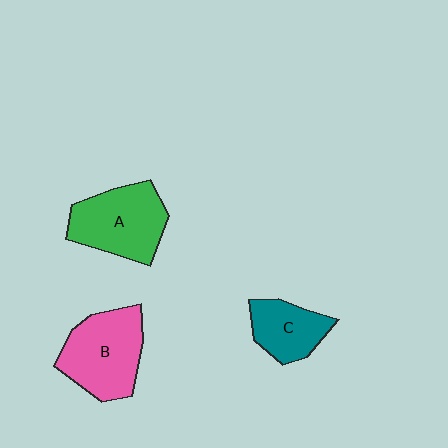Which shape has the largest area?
Shape B (pink).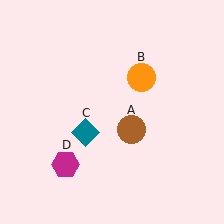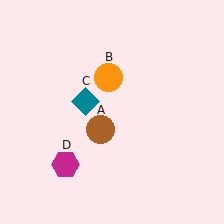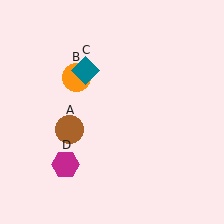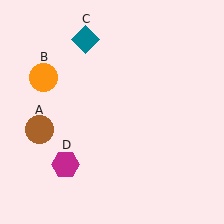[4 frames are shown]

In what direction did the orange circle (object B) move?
The orange circle (object B) moved left.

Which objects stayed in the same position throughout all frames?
Magenta hexagon (object D) remained stationary.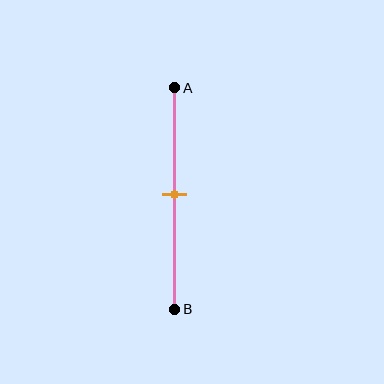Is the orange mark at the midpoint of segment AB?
Yes, the mark is approximately at the midpoint.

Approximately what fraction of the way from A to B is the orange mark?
The orange mark is approximately 50% of the way from A to B.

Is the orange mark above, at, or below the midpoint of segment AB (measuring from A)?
The orange mark is approximately at the midpoint of segment AB.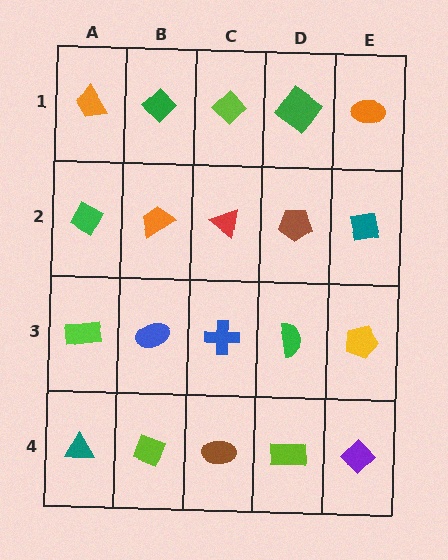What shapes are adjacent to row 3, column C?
A red triangle (row 2, column C), a brown ellipse (row 4, column C), a blue ellipse (row 3, column B), a green semicircle (row 3, column D).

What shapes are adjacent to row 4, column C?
A blue cross (row 3, column C), a lime diamond (row 4, column B), a lime rectangle (row 4, column D).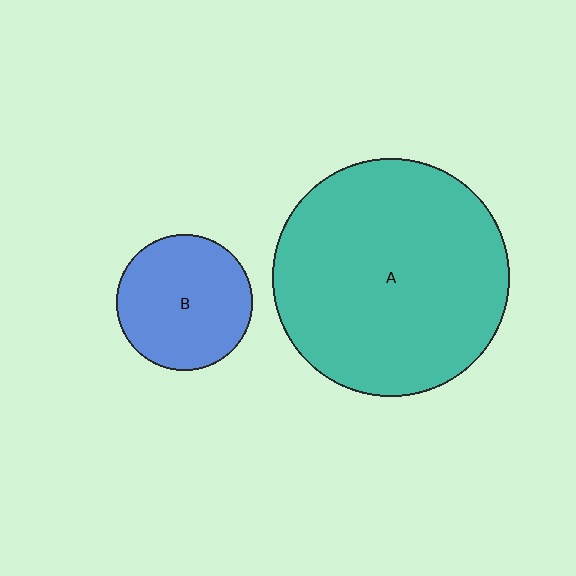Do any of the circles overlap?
No, none of the circles overlap.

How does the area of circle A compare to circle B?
Approximately 3.0 times.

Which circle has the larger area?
Circle A (teal).